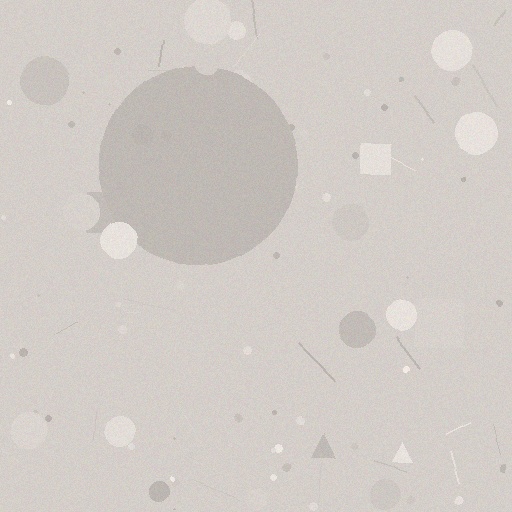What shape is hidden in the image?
A circle is hidden in the image.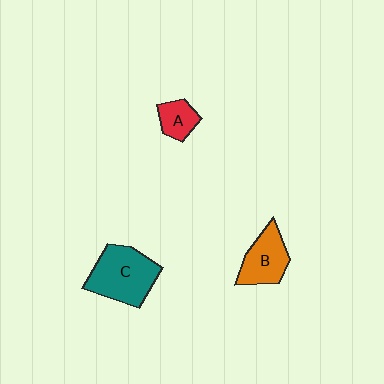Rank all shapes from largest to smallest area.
From largest to smallest: C (teal), B (orange), A (red).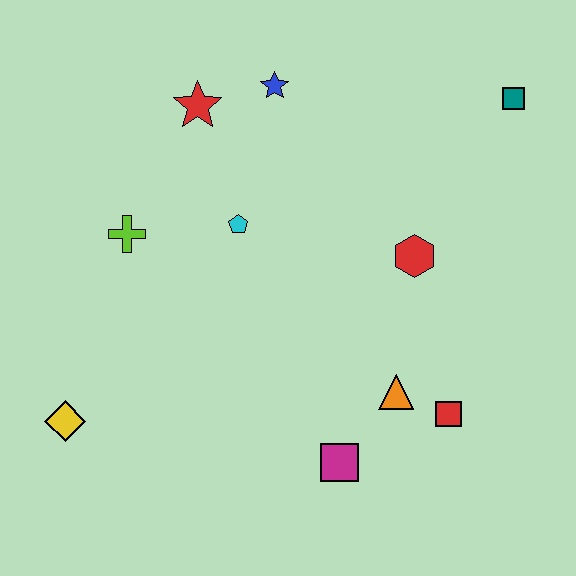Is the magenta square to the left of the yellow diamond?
No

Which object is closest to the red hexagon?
The orange triangle is closest to the red hexagon.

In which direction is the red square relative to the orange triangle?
The red square is to the right of the orange triangle.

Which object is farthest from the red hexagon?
The yellow diamond is farthest from the red hexagon.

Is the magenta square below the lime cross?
Yes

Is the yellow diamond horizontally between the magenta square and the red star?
No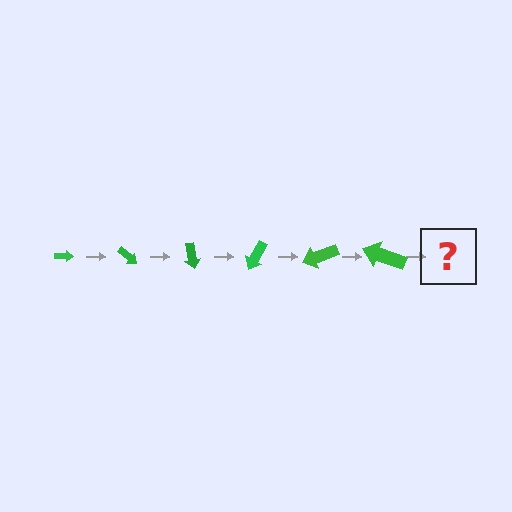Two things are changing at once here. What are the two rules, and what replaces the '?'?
The two rules are that the arrow grows larger each step and it rotates 40 degrees each step. The '?' should be an arrow, larger than the previous one and rotated 240 degrees from the start.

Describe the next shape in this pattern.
It should be an arrow, larger than the previous one and rotated 240 degrees from the start.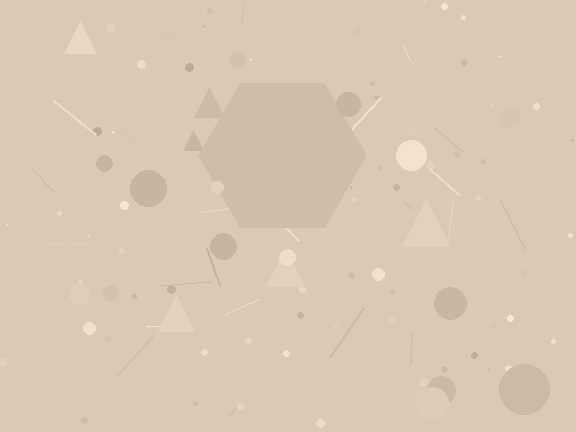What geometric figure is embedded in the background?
A hexagon is embedded in the background.